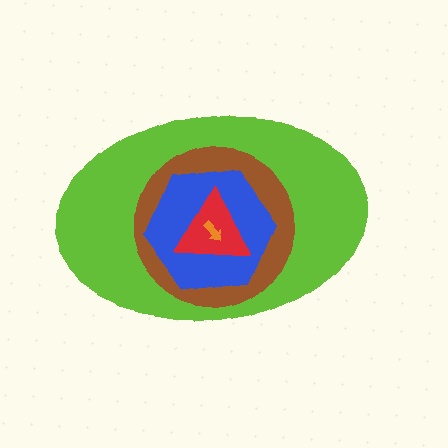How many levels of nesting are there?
5.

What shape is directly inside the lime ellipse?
The brown circle.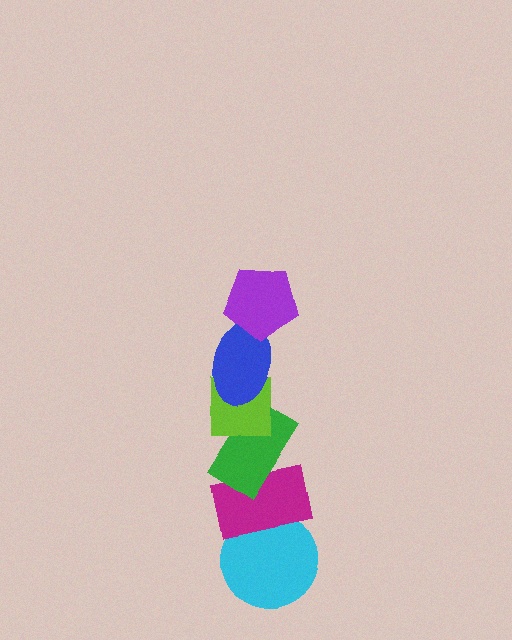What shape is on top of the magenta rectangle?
The green rectangle is on top of the magenta rectangle.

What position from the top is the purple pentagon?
The purple pentagon is 1st from the top.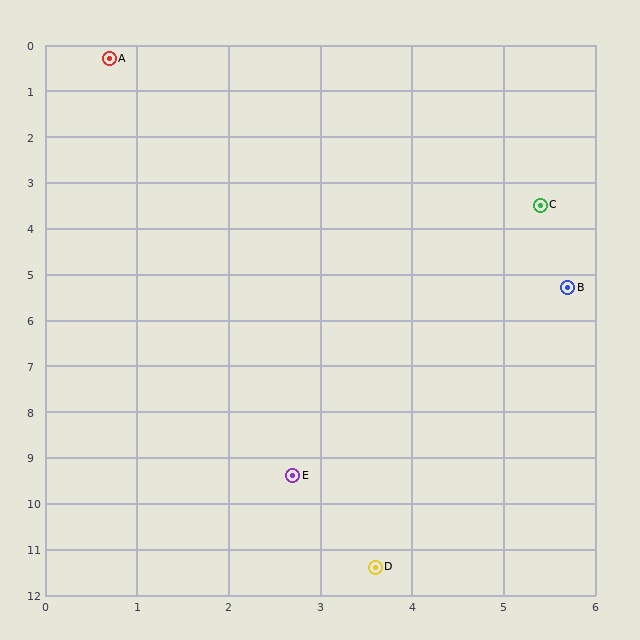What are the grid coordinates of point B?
Point B is at approximately (5.7, 5.3).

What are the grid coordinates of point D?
Point D is at approximately (3.6, 11.4).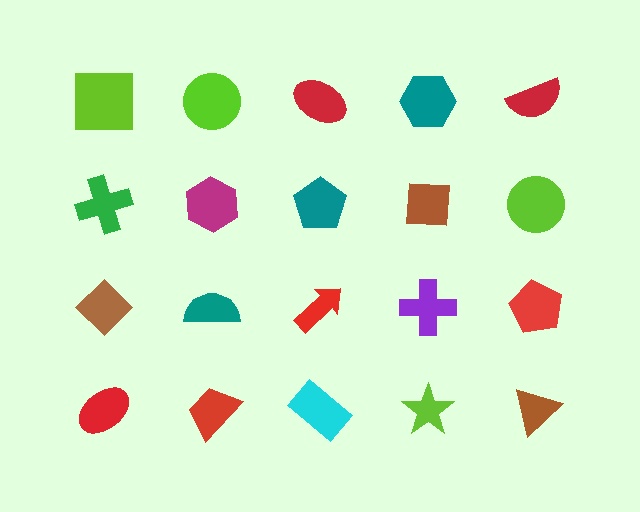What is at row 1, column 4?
A teal hexagon.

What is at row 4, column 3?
A cyan rectangle.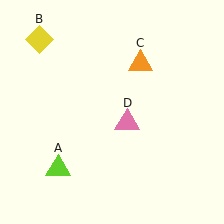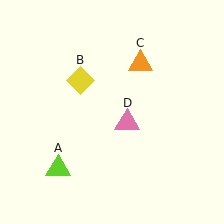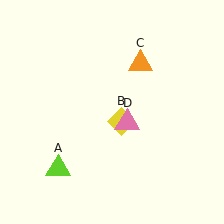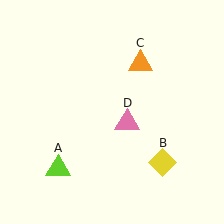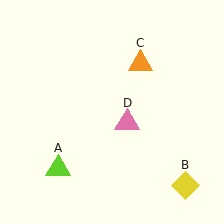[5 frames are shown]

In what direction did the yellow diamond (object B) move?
The yellow diamond (object B) moved down and to the right.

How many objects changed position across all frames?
1 object changed position: yellow diamond (object B).